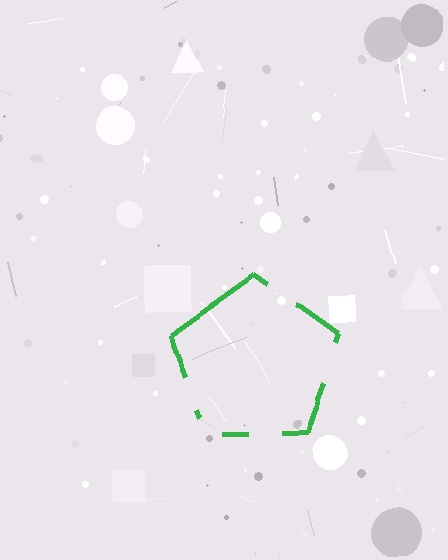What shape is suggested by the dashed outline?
The dashed outline suggests a pentagon.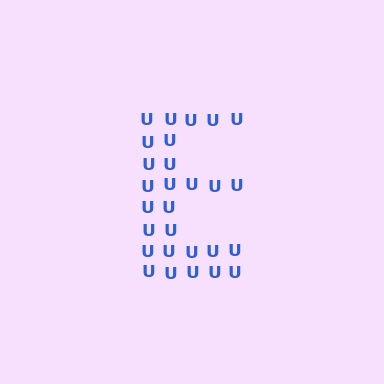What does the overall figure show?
The overall figure shows the letter E.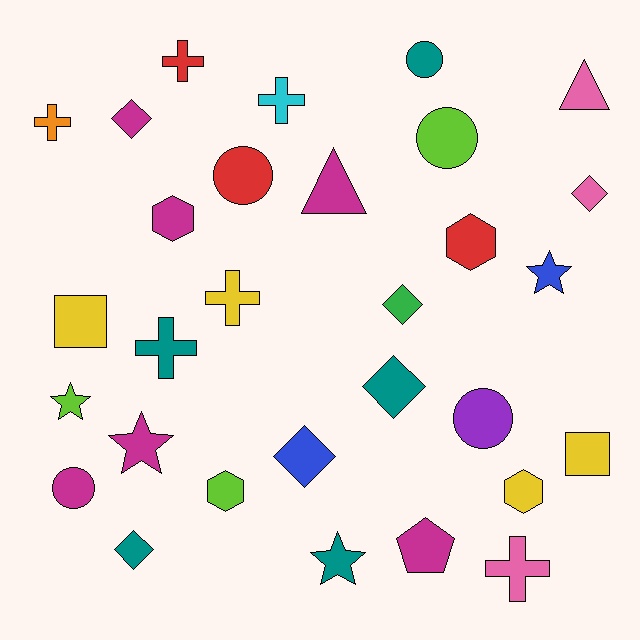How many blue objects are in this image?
There are 2 blue objects.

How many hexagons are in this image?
There are 4 hexagons.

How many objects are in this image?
There are 30 objects.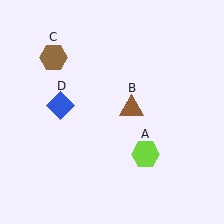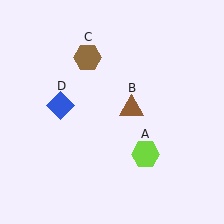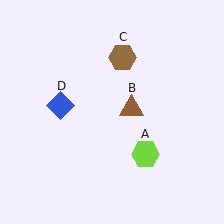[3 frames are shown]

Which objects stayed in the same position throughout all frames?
Lime hexagon (object A) and brown triangle (object B) and blue diamond (object D) remained stationary.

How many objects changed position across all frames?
1 object changed position: brown hexagon (object C).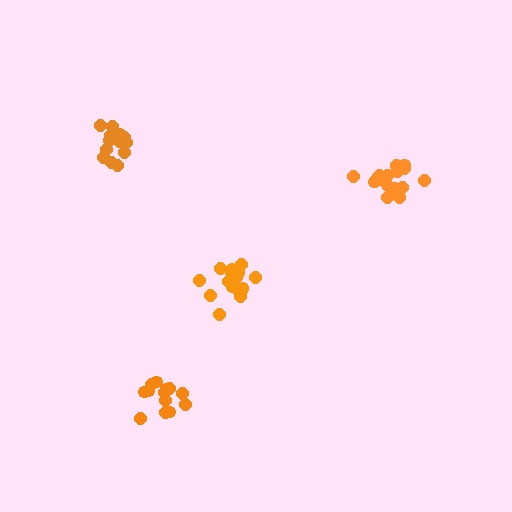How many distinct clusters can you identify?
There are 4 distinct clusters.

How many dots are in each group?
Group 1: 15 dots, Group 2: 18 dots, Group 3: 13 dots, Group 4: 14 dots (60 total).